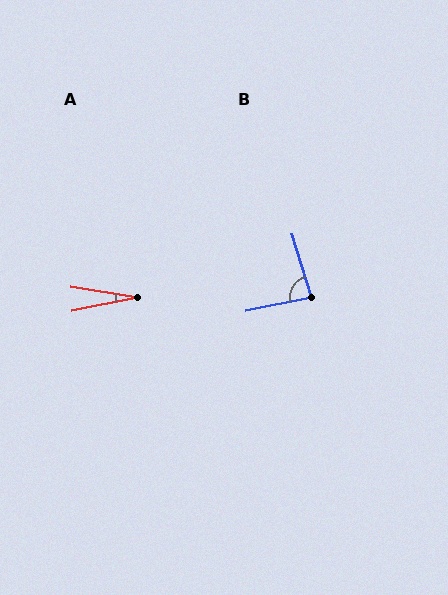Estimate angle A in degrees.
Approximately 20 degrees.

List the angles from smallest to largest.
A (20°), B (84°).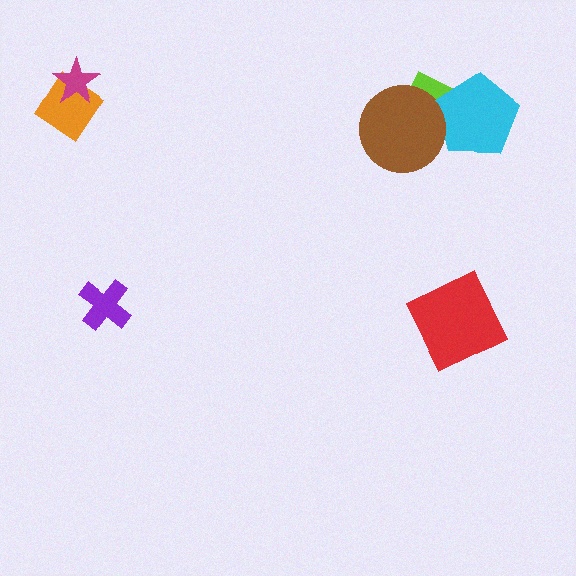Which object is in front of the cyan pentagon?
The brown circle is in front of the cyan pentagon.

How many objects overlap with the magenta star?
1 object overlaps with the magenta star.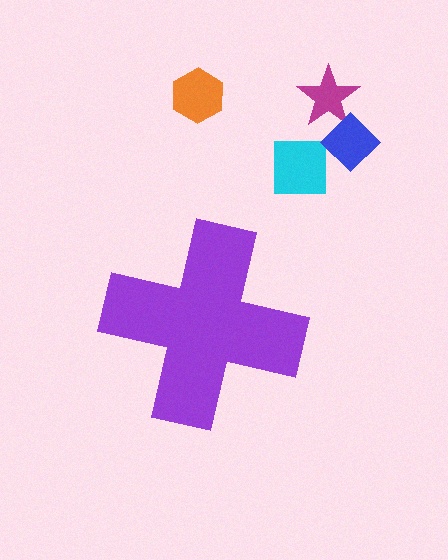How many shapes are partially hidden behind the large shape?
0 shapes are partially hidden.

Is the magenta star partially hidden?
No, the magenta star is fully visible.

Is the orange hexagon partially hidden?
No, the orange hexagon is fully visible.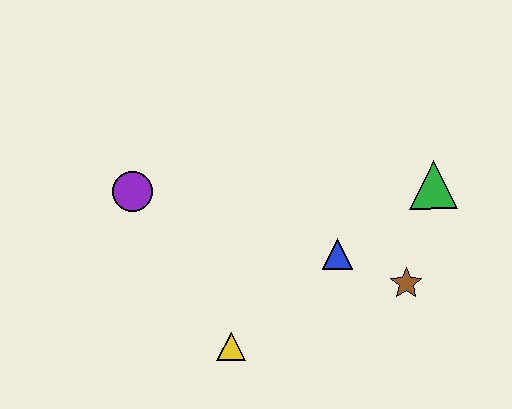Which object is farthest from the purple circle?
The green triangle is farthest from the purple circle.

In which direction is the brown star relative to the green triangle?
The brown star is below the green triangle.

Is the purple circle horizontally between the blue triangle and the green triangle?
No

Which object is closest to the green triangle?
The brown star is closest to the green triangle.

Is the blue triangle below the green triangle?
Yes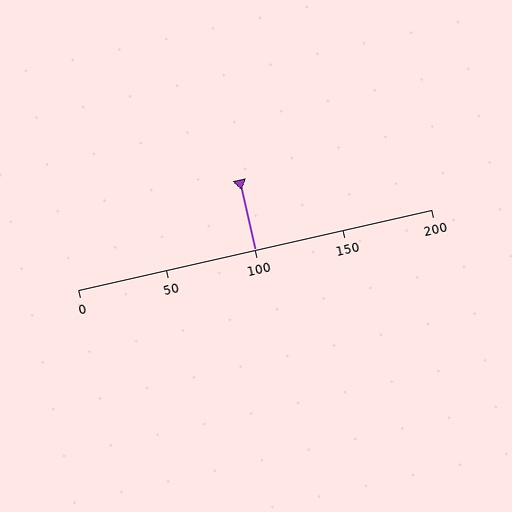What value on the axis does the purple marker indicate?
The marker indicates approximately 100.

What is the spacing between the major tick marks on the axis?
The major ticks are spaced 50 apart.